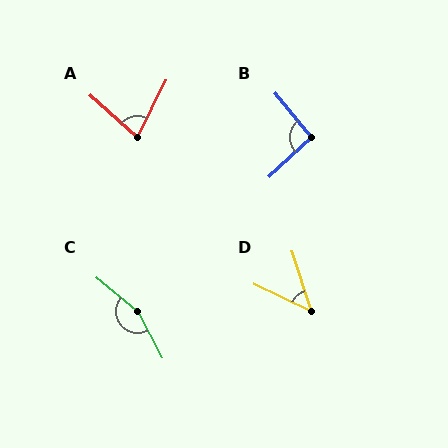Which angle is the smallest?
D, at approximately 46 degrees.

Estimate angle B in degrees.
Approximately 94 degrees.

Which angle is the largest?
C, at approximately 157 degrees.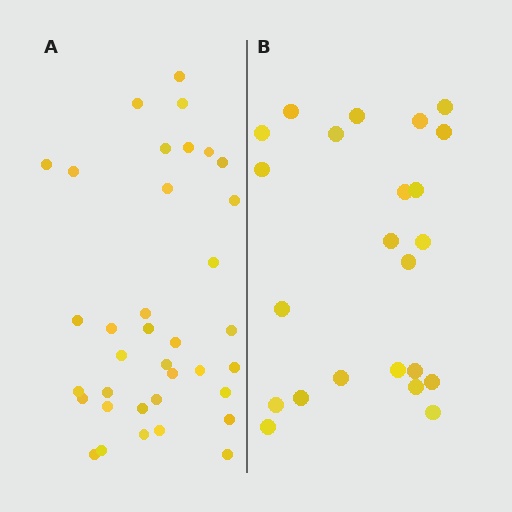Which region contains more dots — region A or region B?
Region A (the left region) has more dots.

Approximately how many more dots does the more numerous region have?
Region A has approximately 15 more dots than region B.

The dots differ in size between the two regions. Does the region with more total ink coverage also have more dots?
No. Region B has more total ink coverage because its dots are larger, but region A actually contains more individual dots. Total area can be misleading — the number of items is what matters here.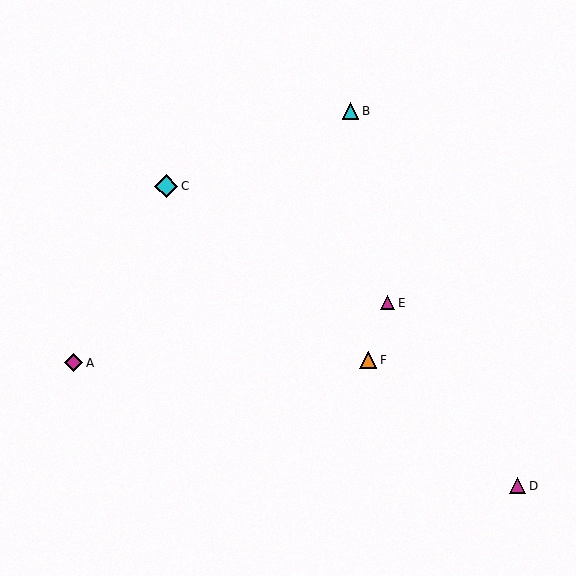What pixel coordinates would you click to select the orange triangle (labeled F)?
Click at (368, 360) to select the orange triangle F.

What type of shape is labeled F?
Shape F is an orange triangle.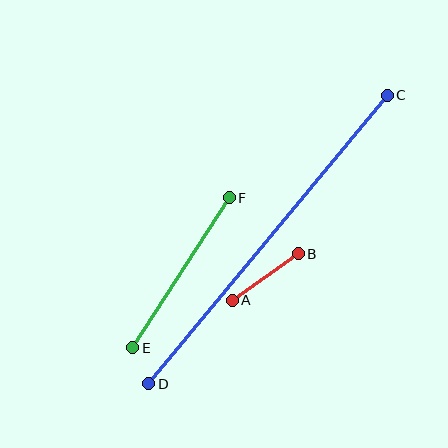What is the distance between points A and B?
The distance is approximately 81 pixels.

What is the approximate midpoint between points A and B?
The midpoint is at approximately (265, 277) pixels.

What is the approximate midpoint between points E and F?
The midpoint is at approximately (181, 273) pixels.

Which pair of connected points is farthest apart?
Points C and D are farthest apart.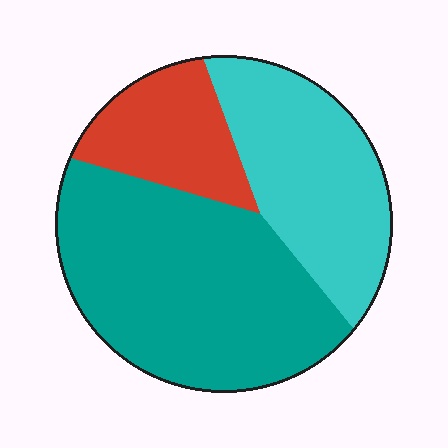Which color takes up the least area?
Red, at roughly 20%.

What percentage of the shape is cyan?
Cyan covers about 30% of the shape.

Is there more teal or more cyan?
Teal.